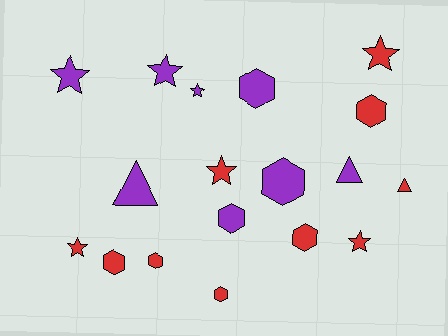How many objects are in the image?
There are 18 objects.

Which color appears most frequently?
Red, with 10 objects.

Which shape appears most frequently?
Hexagon, with 8 objects.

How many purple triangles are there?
There are 2 purple triangles.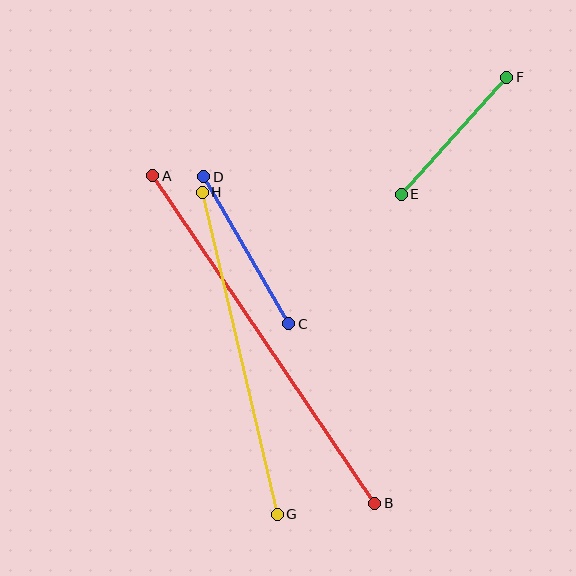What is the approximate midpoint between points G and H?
The midpoint is at approximately (240, 353) pixels.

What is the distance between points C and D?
The distance is approximately 170 pixels.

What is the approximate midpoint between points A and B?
The midpoint is at approximately (264, 339) pixels.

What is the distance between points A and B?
The distance is approximately 396 pixels.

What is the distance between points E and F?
The distance is approximately 158 pixels.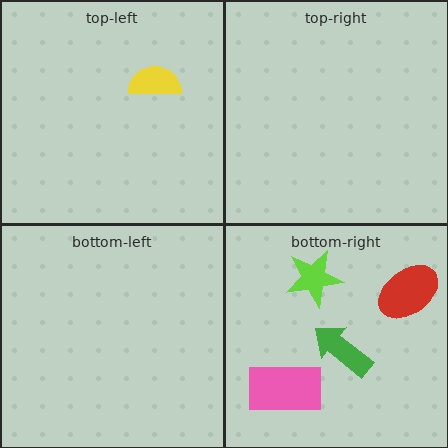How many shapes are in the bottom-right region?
4.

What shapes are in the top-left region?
The yellow semicircle.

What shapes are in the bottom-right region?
The green arrow, the lime star, the pink rectangle, the red ellipse.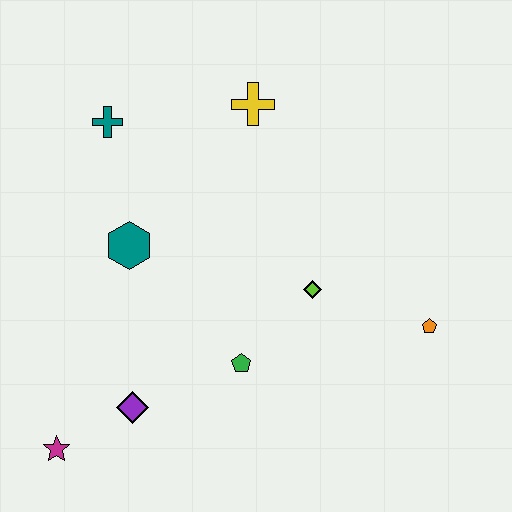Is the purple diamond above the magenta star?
Yes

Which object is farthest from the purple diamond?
The yellow cross is farthest from the purple diamond.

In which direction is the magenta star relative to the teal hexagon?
The magenta star is below the teal hexagon.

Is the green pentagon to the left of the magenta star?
No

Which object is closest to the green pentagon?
The lime diamond is closest to the green pentagon.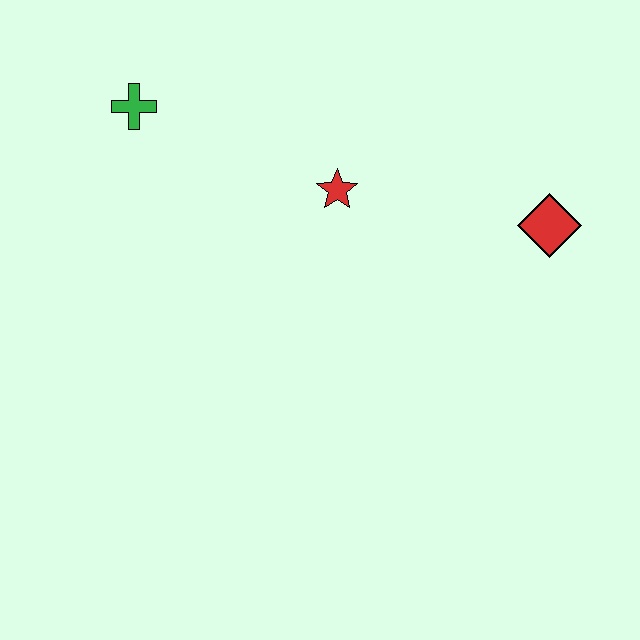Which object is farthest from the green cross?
The red diamond is farthest from the green cross.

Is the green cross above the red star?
Yes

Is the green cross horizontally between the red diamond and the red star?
No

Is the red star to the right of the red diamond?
No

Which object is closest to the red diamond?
The red star is closest to the red diamond.